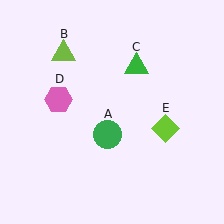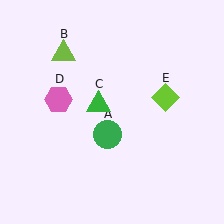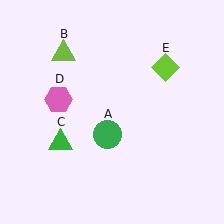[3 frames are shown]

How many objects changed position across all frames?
2 objects changed position: green triangle (object C), lime diamond (object E).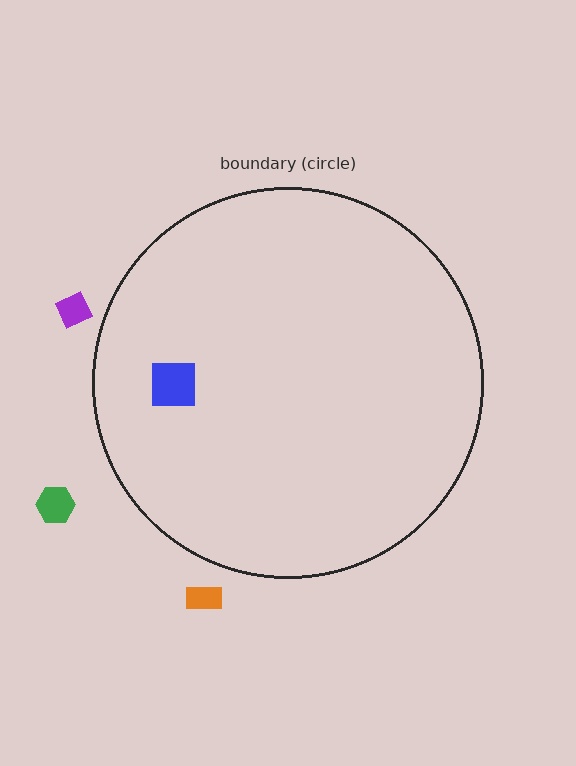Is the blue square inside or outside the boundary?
Inside.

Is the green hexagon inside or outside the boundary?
Outside.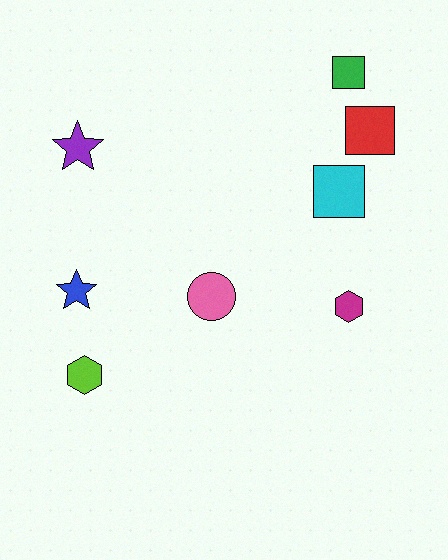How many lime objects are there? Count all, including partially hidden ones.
There is 1 lime object.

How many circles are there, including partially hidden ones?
There is 1 circle.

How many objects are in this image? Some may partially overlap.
There are 8 objects.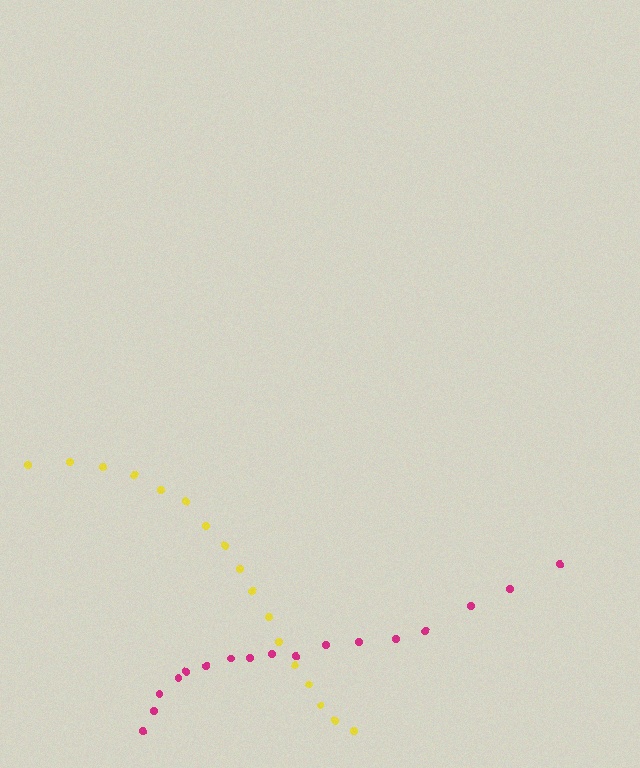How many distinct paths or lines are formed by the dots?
There are 2 distinct paths.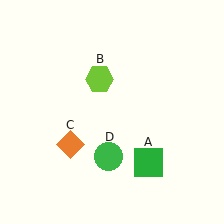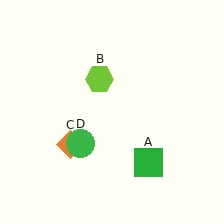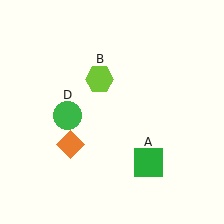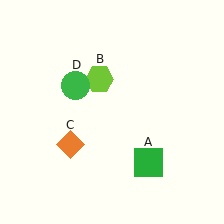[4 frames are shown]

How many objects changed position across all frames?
1 object changed position: green circle (object D).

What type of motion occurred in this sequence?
The green circle (object D) rotated clockwise around the center of the scene.